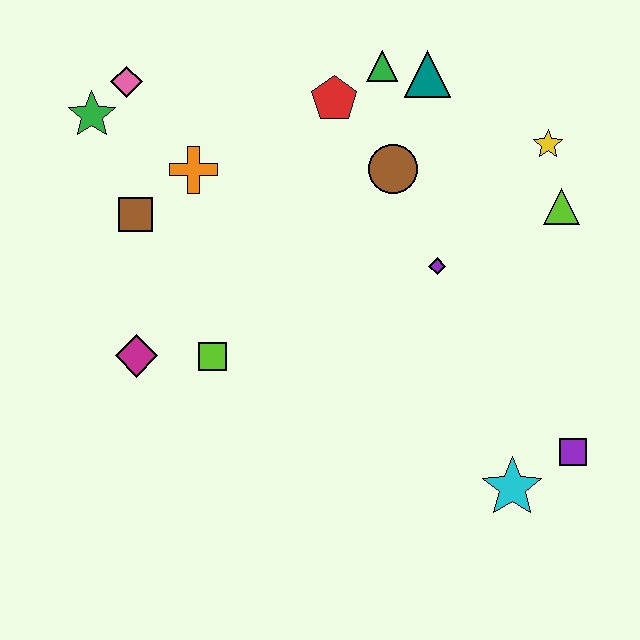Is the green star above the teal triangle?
No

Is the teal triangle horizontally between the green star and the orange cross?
No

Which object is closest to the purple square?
The cyan star is closest to the purple square.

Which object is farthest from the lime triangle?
The green star is farthest from the lime triangle.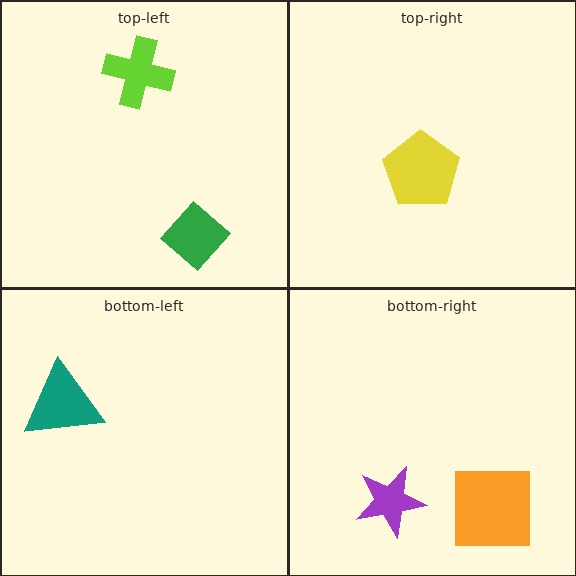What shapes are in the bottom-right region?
The purple star, the orange square.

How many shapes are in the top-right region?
1.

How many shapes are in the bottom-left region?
1.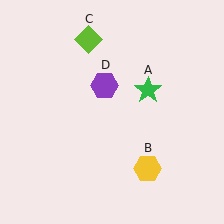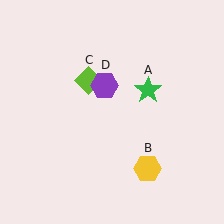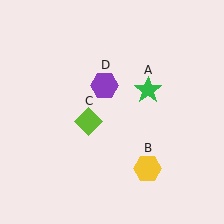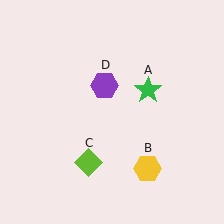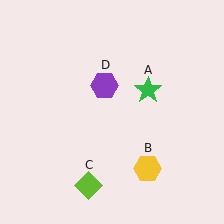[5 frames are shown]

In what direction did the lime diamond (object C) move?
The lime diamond (object C) moved down.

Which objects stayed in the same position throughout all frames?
Green star (object A) and yellow hexagon (object B) and purple hexagon (object D) remained stationary.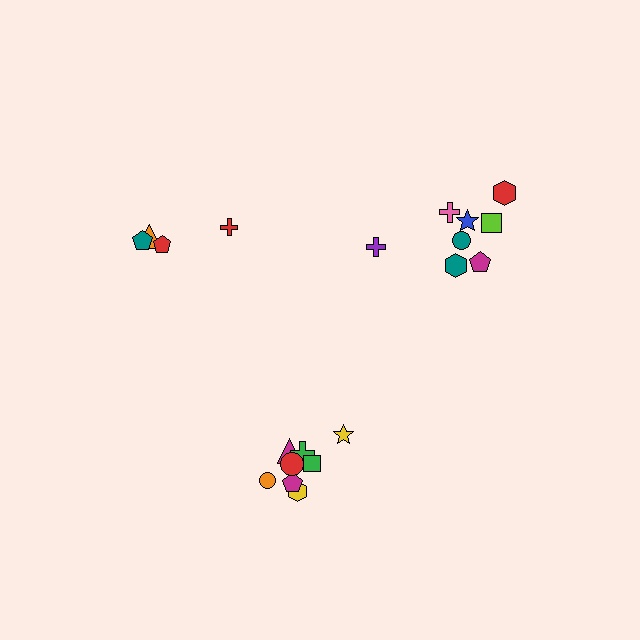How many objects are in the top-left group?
There are 4 objects.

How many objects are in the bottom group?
There are 8 objects.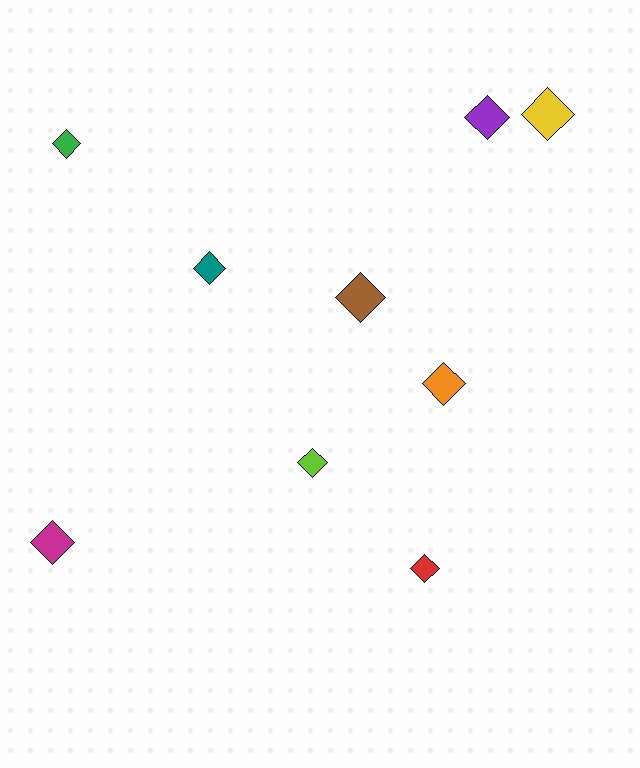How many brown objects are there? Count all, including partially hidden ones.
There is 1 brown object.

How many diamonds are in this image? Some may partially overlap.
There are 9 diamonds.